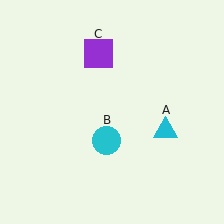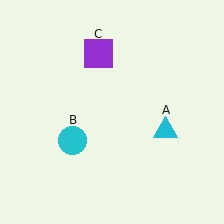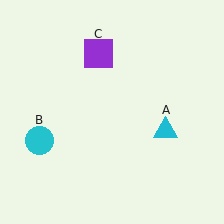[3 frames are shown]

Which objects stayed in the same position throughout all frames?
Cyan triangle (object A) and purple square (object C) remained stationary.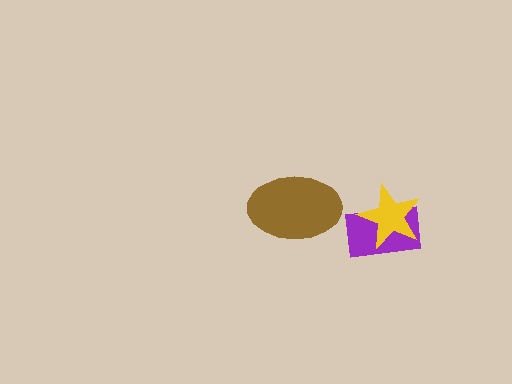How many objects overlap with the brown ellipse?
0 objects overlap with the brown ellipse.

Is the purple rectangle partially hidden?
Yes, it is partially covered by another shape.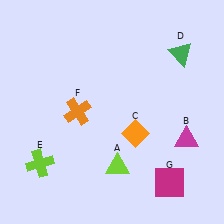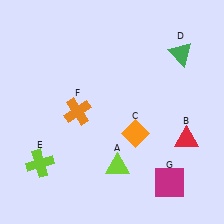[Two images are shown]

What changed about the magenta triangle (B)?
In Image 1, B is magenta. In Image 2, it changed to red.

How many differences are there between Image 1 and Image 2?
There is 1 difference between the two images.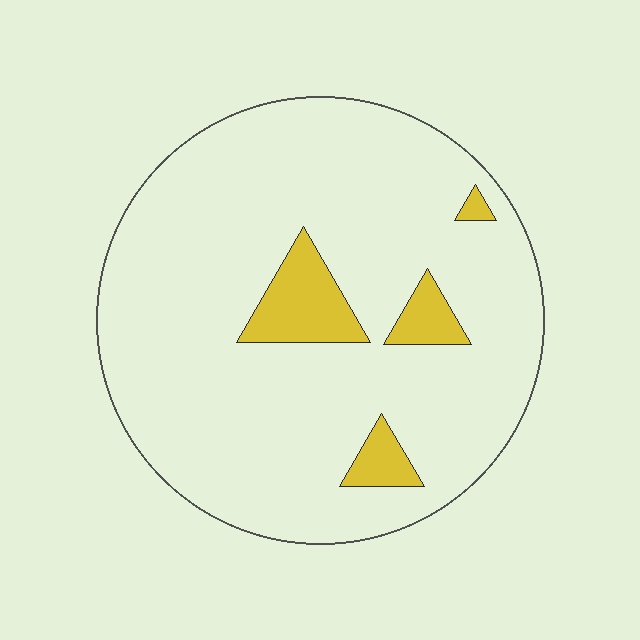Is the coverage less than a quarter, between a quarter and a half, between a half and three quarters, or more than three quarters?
Less than a quarter.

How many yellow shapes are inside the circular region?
4.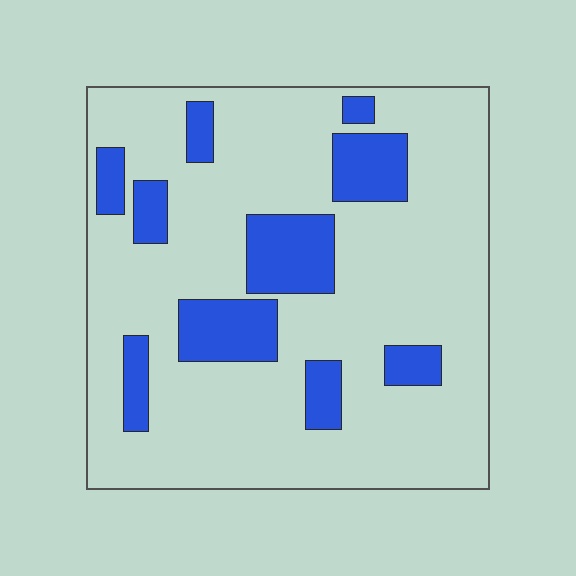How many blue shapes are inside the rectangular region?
10.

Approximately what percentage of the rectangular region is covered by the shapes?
Approximately 20%.